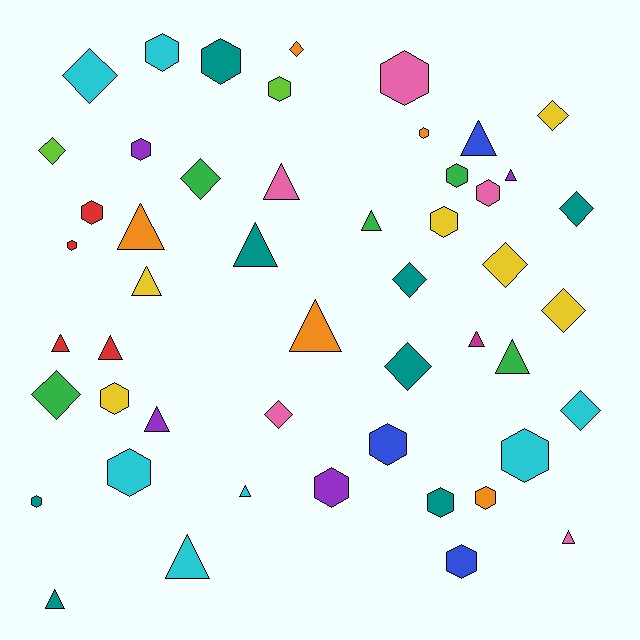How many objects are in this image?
There are 50 objects.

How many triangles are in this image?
There are 17 triangles.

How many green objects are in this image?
There are 5 green objects.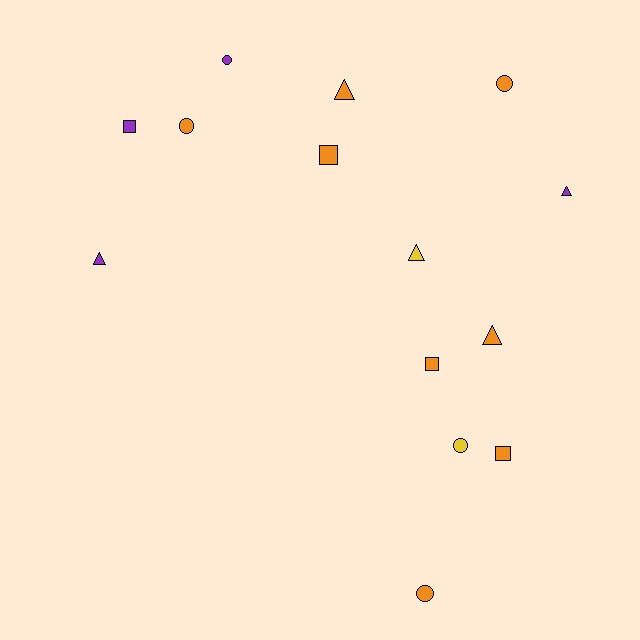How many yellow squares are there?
There are no yellow squares.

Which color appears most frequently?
Orange, with 8 objects.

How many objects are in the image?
There are 14 objects.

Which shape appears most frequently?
Triangle, with 5 objects.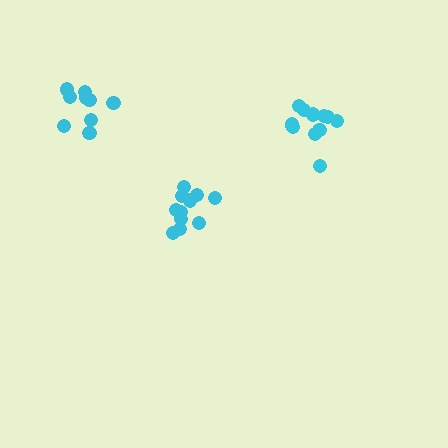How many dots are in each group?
Group 1: 11 dots, Group 2: 12 dots, Group 3: 9 dots (32 total).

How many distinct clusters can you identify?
There are 3 distinct clusters.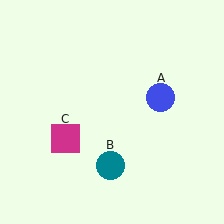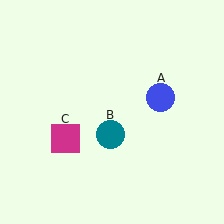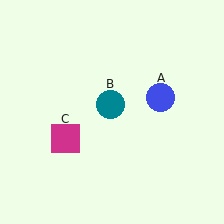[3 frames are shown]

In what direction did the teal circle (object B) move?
The teal circle (object B) moved up.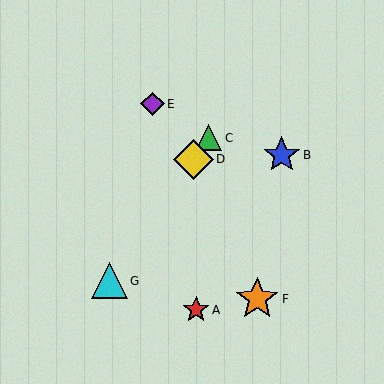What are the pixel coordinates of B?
Object B is at (282, 155).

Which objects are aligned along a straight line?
Objects C, D, G are aligned along a straight line.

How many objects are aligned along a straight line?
3 objects (C, D, G) are aligned along a straight line.